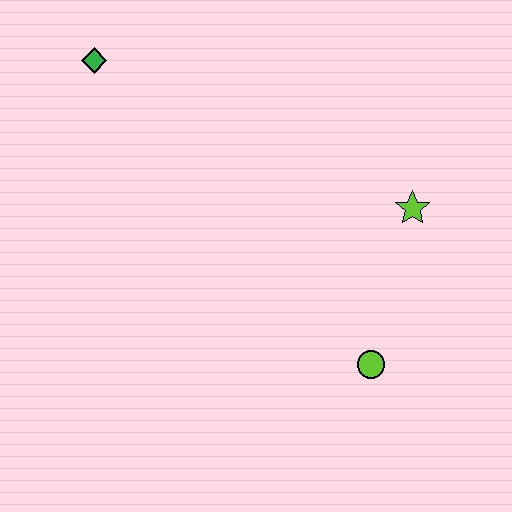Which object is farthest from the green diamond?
The lime circle is farthest from the green diamond.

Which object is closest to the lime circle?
The lime star is closest to the lime circle.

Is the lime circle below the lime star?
Yes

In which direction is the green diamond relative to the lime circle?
The green diamond is above the lime circle.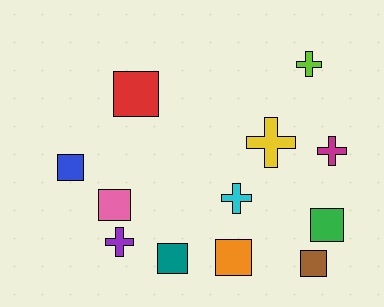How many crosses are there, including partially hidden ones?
There are 5 crosses.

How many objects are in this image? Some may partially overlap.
There are 12 objects.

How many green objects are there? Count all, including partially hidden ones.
There is 1 green object.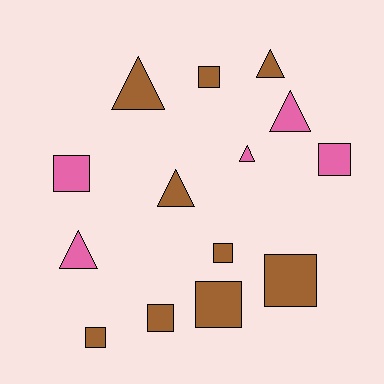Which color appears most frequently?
Brown, with 9 objects.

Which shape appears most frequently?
Square, with 8 objects.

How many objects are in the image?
There are 14 objects.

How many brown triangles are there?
There are 3 brown triangles.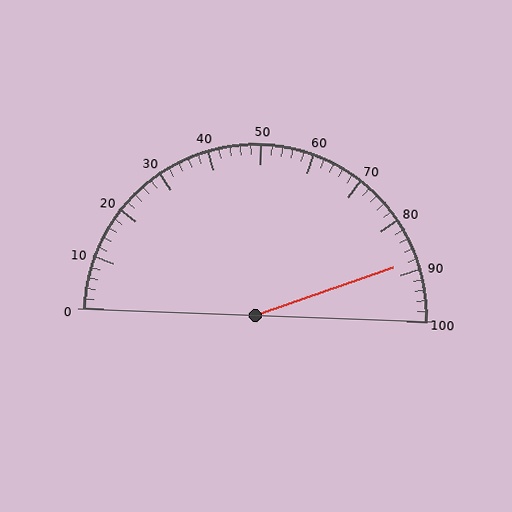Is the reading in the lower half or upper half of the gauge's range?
The reading is in the upper half of the range (0 to 100).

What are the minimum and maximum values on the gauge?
The gauge ranges from 0 to 100.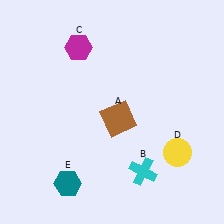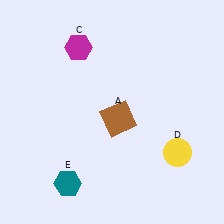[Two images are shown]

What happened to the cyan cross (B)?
The cyan cross (B) was removed in Image 2. It was in the bottom-right area of Image 1.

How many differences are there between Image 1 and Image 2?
There is 1 difference between the two images.